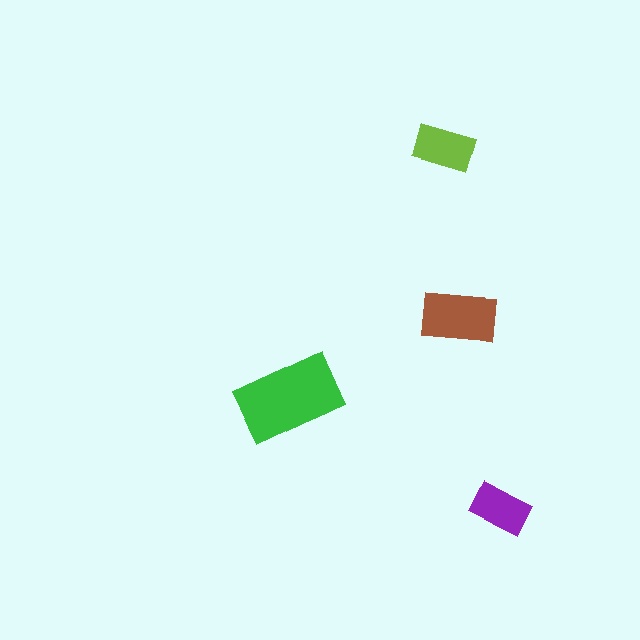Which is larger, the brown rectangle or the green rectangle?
The green one.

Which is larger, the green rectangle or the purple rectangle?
The green one.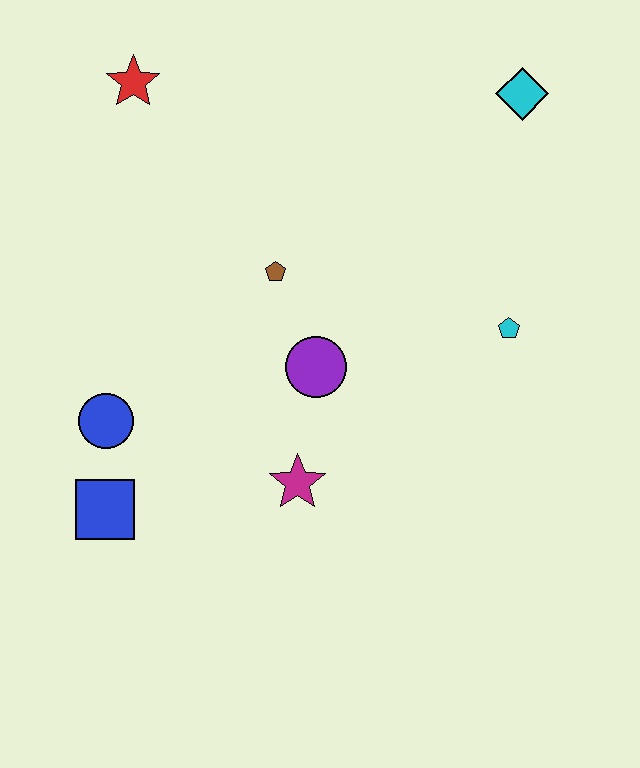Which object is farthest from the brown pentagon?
The cyan diamond is farthest from the brown pentagon.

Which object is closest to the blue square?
The blue circle is closest to the blue square.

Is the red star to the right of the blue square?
Yes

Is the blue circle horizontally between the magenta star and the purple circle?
No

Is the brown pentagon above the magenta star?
Yes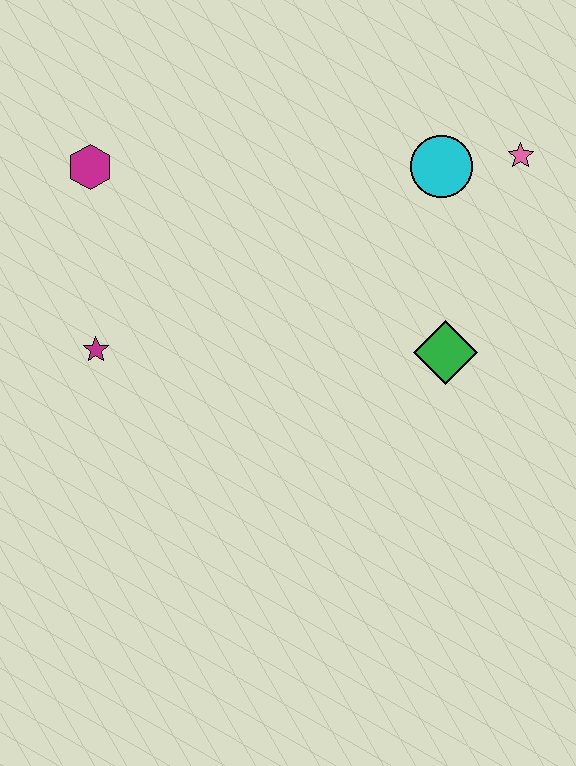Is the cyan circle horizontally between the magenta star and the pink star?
Yes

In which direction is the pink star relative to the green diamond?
The pink star is above the green diamond.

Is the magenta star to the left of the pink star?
Yes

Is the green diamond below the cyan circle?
Yes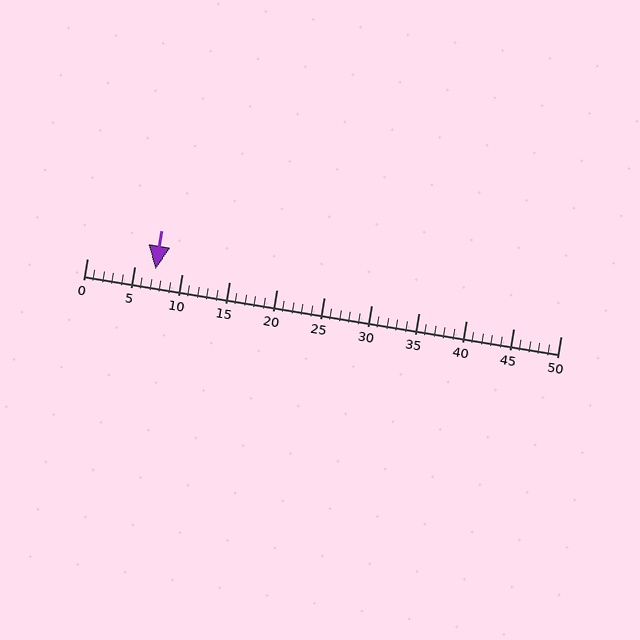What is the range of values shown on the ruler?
The ruler shows values from 0 to 50.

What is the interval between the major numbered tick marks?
The major tick marks are spaced 5 units apart.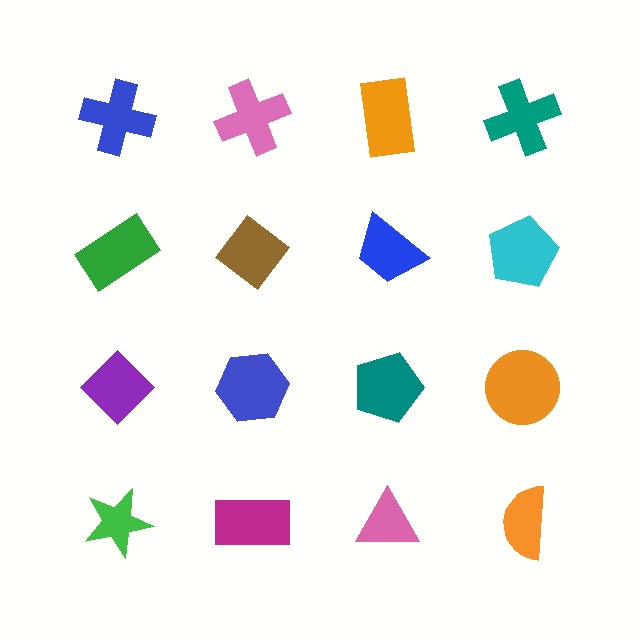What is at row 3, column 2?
A blue hexagon.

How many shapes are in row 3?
4 shapes.